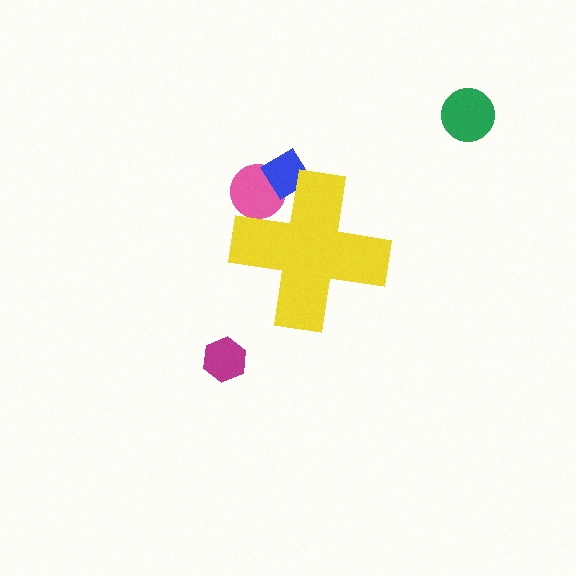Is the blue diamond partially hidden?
Yes, the blue diamond is partially hidden behind the yellow cross.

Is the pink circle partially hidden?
Yes, the pink circle is partially hidden behind the yellow cross.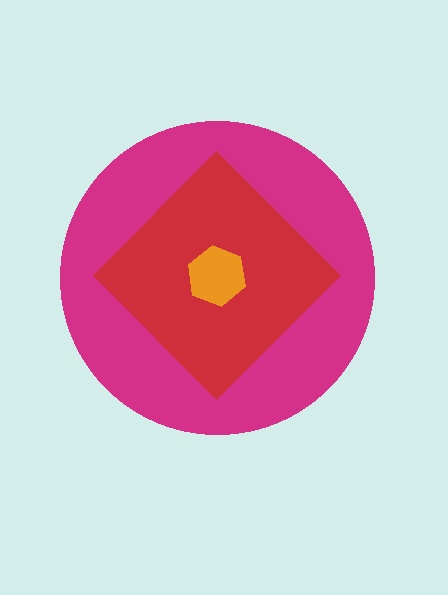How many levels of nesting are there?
3.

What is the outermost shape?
The magenta circle.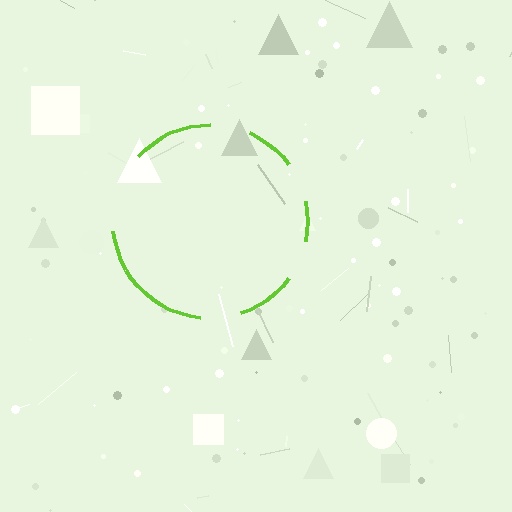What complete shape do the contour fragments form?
The contour fragments form a circle.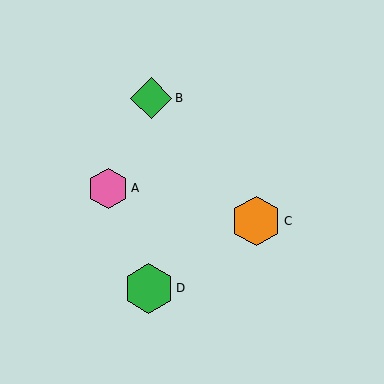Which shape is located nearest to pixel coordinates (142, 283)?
The green hexagon (labeled D) at (149, 289) is nearest to that location.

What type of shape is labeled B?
Shape B is a green diamond.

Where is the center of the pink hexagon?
The center of the pink hexagon is at (108, 188).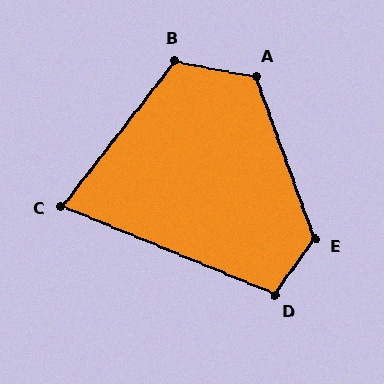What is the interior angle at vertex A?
Approximately 121 degrees (obtuse).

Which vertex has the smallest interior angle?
C, at approximately 74 degrees.